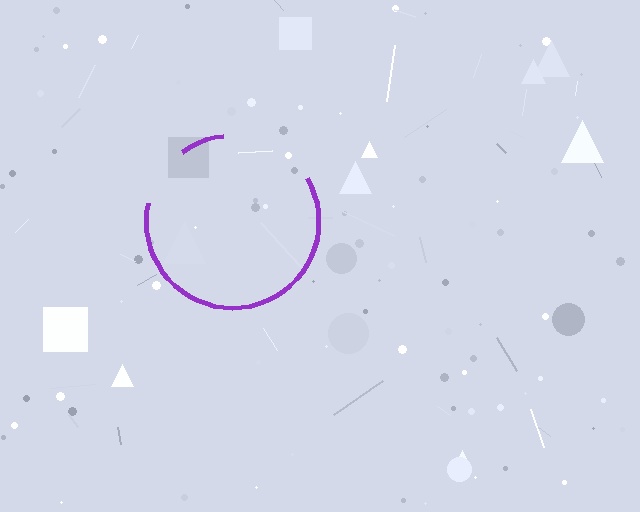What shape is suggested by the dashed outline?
The dashed outline suggests a circle.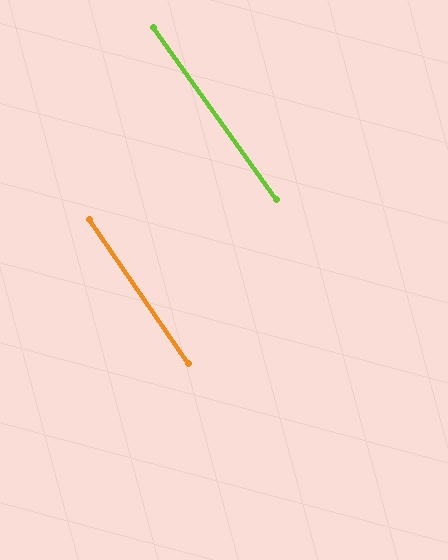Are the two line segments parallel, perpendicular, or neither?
Parallel — their directions differ by only 1.1°.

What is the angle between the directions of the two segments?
Approximately 1 degree.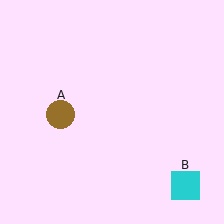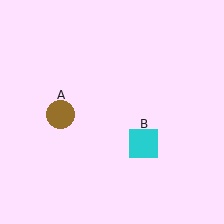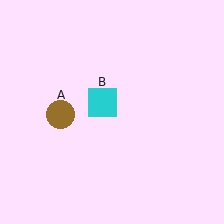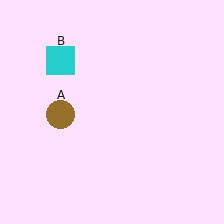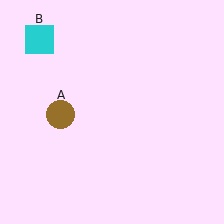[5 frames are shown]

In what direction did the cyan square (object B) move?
The cyan square (object B) moved up and to the left.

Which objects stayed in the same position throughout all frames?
Brown circle (object A) remained stationary.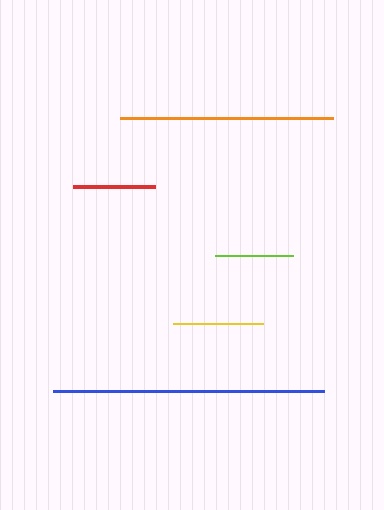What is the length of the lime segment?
The lime segment is approximately 78 pixels long.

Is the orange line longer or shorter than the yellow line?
The orange line is longer than the yellow line.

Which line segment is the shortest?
The lime line is the shortest at approximately 78 pixels.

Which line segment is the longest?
The blue line is the longest at approximately 271 pixels.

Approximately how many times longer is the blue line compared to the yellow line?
The blue line is approximately 3.0 times the length of the yellow line.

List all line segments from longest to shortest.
From longest to shortest: blue, orange, yellow, red, lime.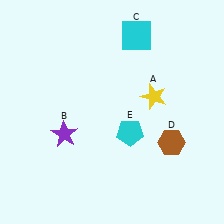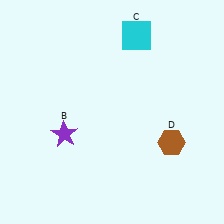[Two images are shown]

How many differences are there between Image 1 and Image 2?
There are 2 differences between the two images.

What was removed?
The cyan pentagon (E), the yellow star (A) were removed in Image 2.